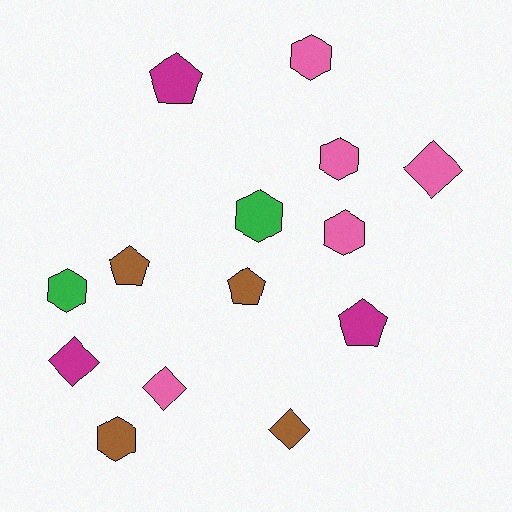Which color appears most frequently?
Pink, with 5 objects.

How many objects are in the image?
There are 14 objects.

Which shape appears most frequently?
Hexagon, with 6 objects.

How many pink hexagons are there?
There are 3 pink hexagons.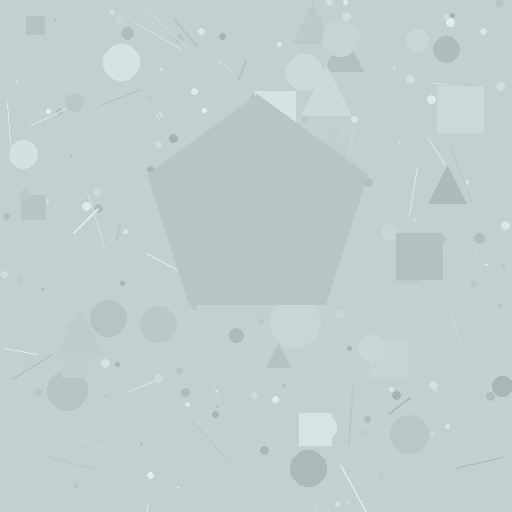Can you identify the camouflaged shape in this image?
The camouflaged shape is a pentagon.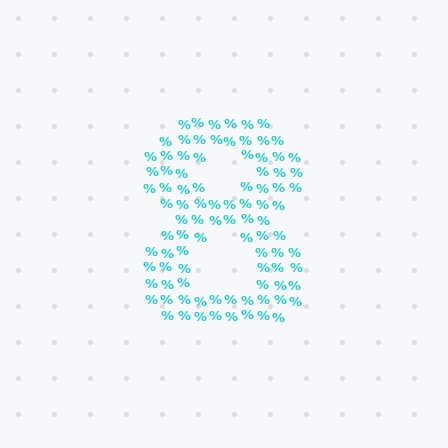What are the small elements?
The small elements are percent signs.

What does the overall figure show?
The overall figure shows the digit 8.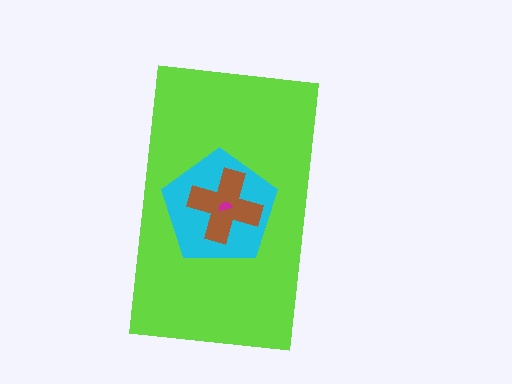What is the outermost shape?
The lime rectangle.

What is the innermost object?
The magenta semicircle.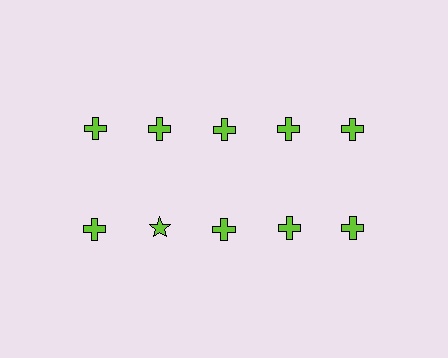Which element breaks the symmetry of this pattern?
The lime star in the second row, second from left column breaks the symmetry. All other shapes are lime crosses.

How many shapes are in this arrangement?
There are 10 shapes arranged in a grid pattern.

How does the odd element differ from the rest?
It has a different shape: star instead of cross.